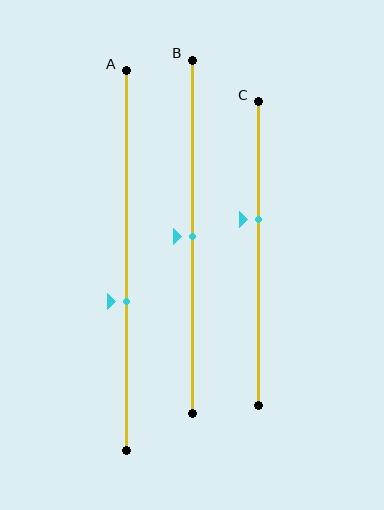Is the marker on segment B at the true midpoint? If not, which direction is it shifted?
Yes, the marker on segment B is at the true midpoint.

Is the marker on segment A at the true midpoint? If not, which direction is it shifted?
No, the marker on segment A is shifted downward by about 11% of the segment length.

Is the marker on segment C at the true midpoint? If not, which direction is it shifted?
No, the marker on segment C is shifted upward by about 11% of the segment length.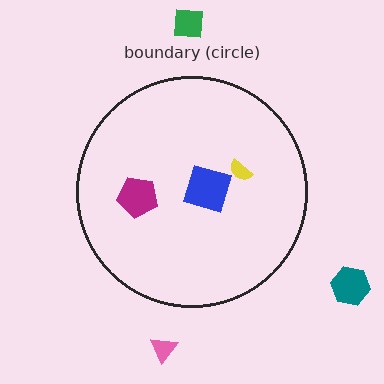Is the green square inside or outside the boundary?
Outside.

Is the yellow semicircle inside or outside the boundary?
Inside.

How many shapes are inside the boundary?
3 inside, 3 outside.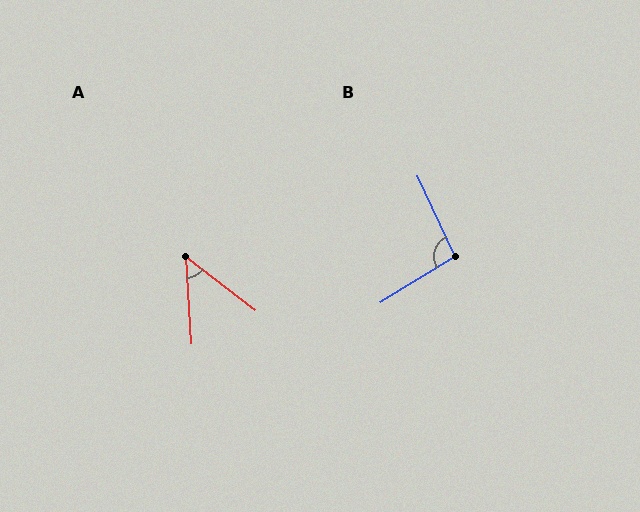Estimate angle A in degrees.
Approximately 49 degrees.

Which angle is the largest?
B, at approximately 97 degrees.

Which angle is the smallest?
A, at approximately 49 degrees.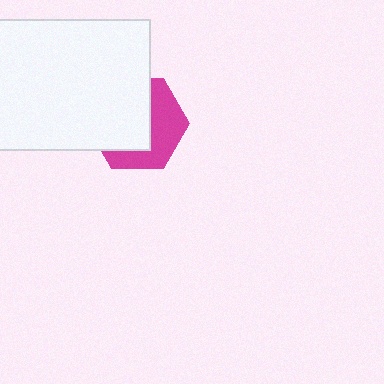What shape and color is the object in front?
The object in front is a white rectangle.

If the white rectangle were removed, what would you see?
You would see the complete magenta hexagon.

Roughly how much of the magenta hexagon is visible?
A small part of it is visible (roughly 43%).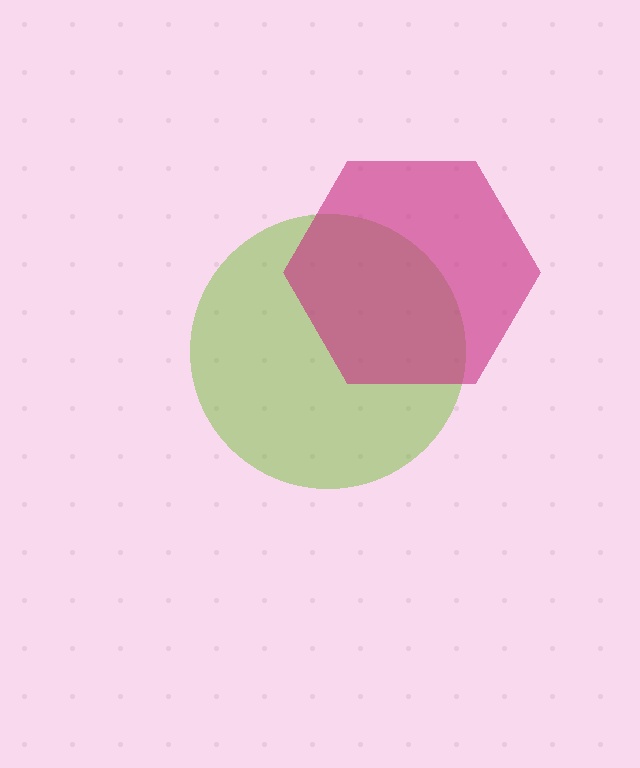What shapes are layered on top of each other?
The layered shapes are: a lime circle, a magenta hexagon.